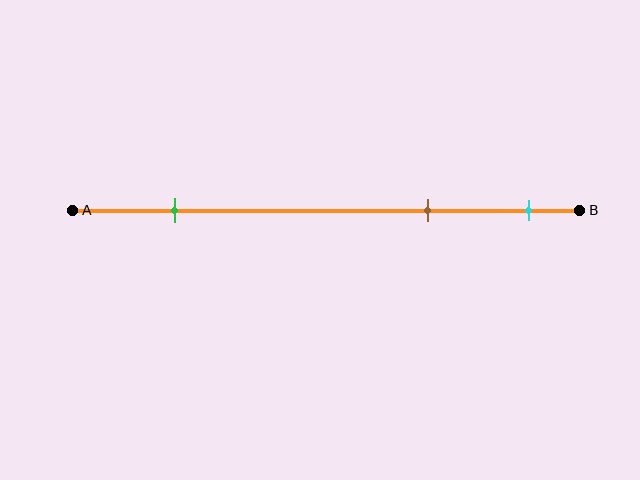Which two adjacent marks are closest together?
The brown and cyan marks are the closest adjacent pair.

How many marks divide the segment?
There are 3 marks dividing the segment.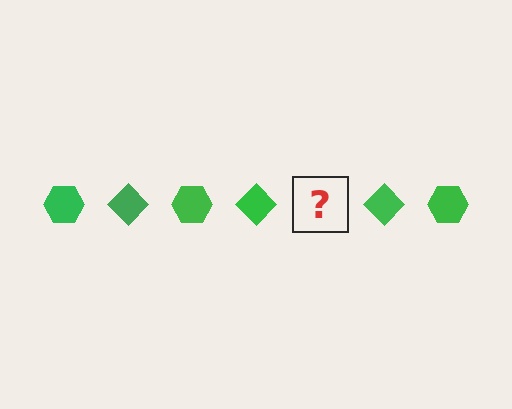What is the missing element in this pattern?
The missing element is a green hexagon.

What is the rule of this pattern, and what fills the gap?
The rule is that the pattern cycles through hexagon, diamond shapes in green. The gap should be filled with a green hexagon.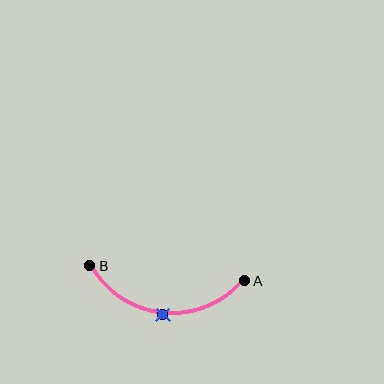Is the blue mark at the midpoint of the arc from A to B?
Yes. The blue mark lies on the arc at equal arc-length from both A and B — it is the arc midpoint.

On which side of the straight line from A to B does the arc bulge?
The arc bulges below the straight line connecting A and B.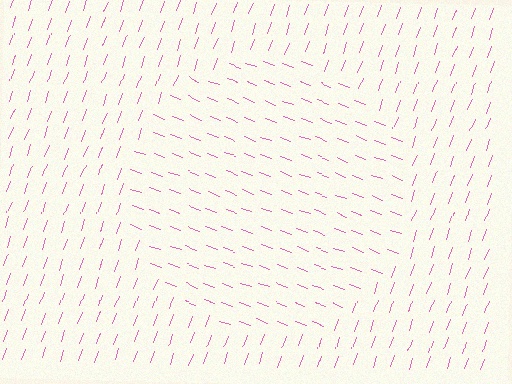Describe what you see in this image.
The image is filled with small pink line segments. A circle region in the image has lines oriented differently from the surrounding lines, creating a visible texture boundary.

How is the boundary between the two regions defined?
The boundary is defined purely by a change in line orientation (approximately 90 degrees difference). All lines are the same color and thickness.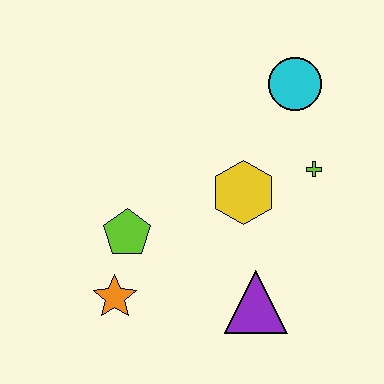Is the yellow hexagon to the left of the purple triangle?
Yes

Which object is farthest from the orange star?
The cyan circle is farthest from the orange star.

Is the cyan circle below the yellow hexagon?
No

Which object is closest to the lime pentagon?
The orange star is closest to the lime pentagon.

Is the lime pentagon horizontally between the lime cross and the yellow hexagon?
No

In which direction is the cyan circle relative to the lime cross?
The cyan circle is above the lime cross.